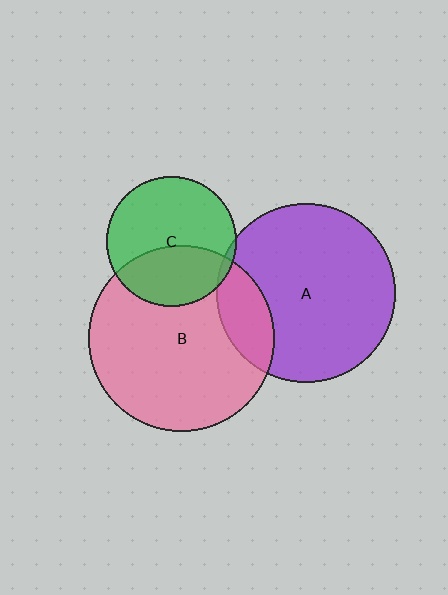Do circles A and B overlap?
Yes.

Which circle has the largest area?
Circle B (pink).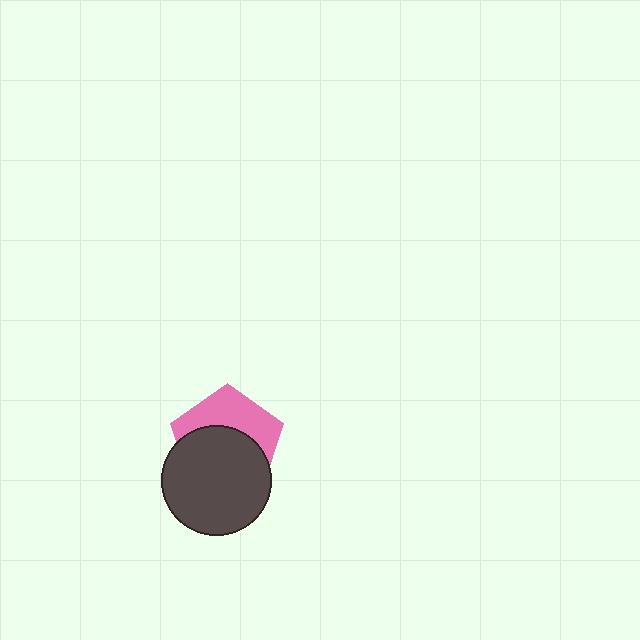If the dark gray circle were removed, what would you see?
You would see the complete pink pentagon.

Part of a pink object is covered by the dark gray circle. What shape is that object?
It is a pentagon.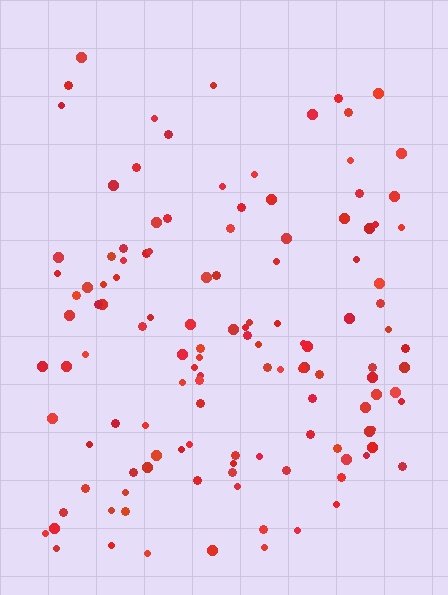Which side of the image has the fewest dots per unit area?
The top.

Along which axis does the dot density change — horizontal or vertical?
Vertical.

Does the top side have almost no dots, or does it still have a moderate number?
Still a moderate number, just noticeably fewer than the bottom.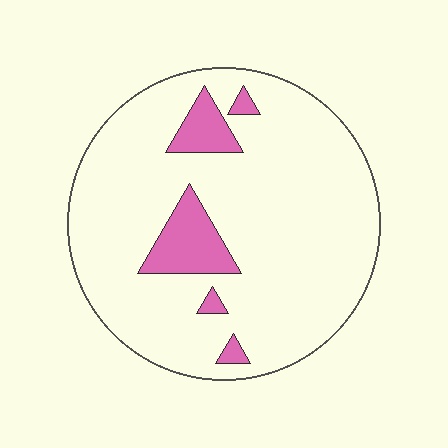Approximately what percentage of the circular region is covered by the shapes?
Approximately 10%.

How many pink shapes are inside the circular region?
5.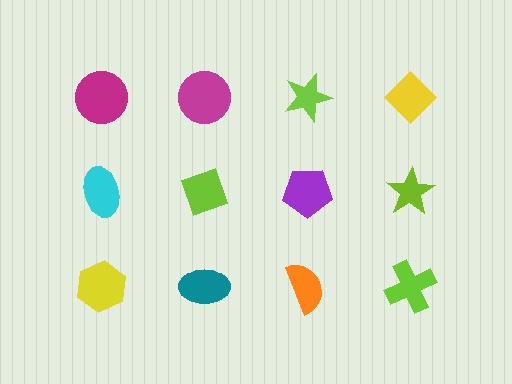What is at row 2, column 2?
A lime diamond.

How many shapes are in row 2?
4 shapes.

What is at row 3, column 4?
A lime cross.